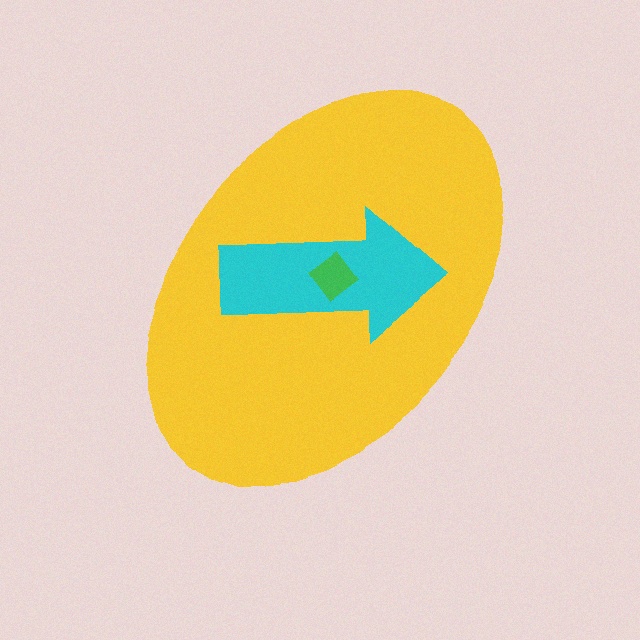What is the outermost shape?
The yellow ellipse.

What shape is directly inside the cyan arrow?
The green diamond.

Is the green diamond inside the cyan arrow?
Yes.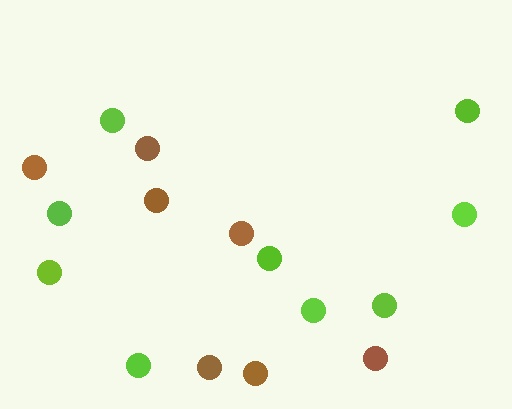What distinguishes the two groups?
There are 2 groups: one group of brown circles (7) and one group of lime circles (9).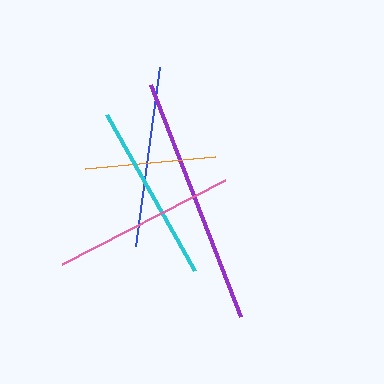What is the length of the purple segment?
The purple segment is approximately 249 pixels long.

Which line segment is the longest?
The purple line is the longest at approximately 249 pixels.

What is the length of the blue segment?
The blue segment is approximately 180 pixels long.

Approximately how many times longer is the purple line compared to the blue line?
The purple line is approximately 1.4 times the length of the blue line.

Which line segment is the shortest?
The orange line is the shortest at approximately 131 pixels.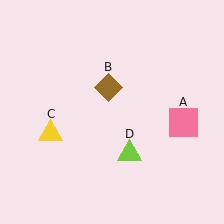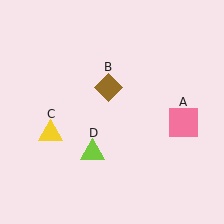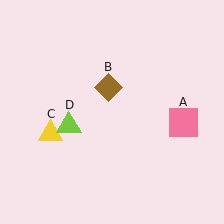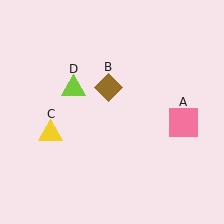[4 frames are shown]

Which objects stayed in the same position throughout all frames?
Pink square (object A) and brown diamond (object B) and yellow triangle (object C) remained stationary.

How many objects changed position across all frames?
1 object changed position: lime triangle (object D).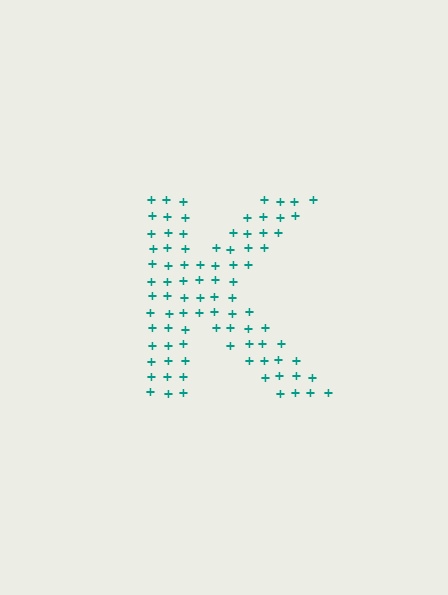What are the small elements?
The small elements are plus signs.